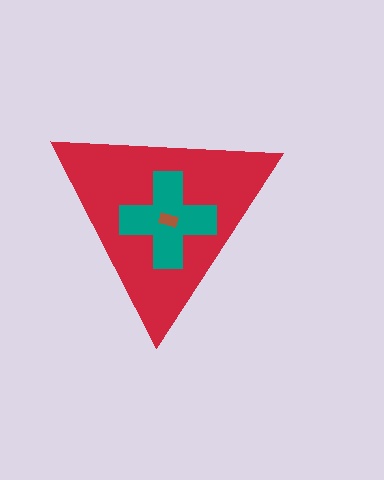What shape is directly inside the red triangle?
The teal cross.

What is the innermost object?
The brown rectangle.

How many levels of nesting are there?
3.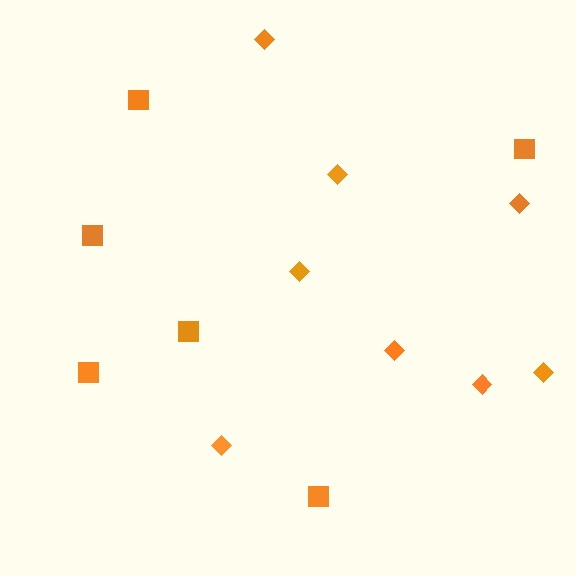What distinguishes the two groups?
There are 2 groups: one group of squares (6) and one group of diamonds (8).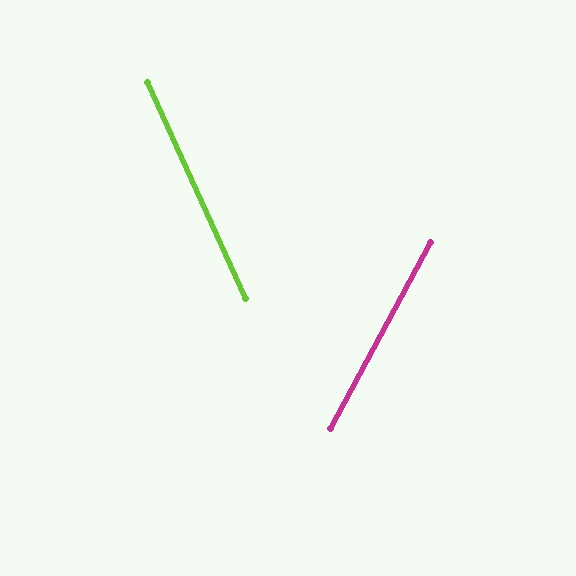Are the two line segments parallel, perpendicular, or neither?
Neither parallel nor perpendicular — they differ by about 52°.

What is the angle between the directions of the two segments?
Approximately 52 degrees.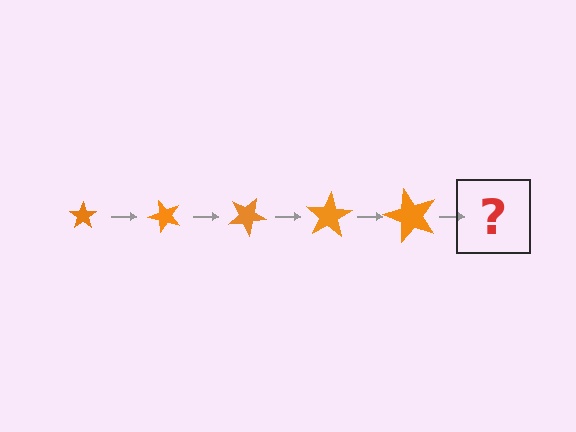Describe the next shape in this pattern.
It should be a star, larger than the previous one and rotated 250 degrees from the start.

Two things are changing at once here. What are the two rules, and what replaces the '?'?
The two rules are that the star grows larger each step and it rotates 50 degrees each step. The '?' should be a star, larger than the previous one and rotated 250 degrees from the start.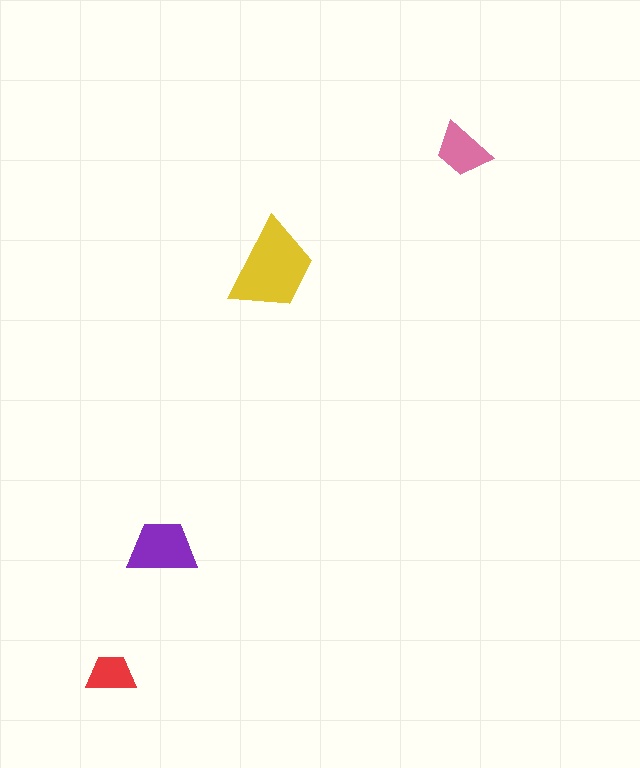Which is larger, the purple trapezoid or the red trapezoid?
The purple one.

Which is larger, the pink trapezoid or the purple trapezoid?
The purple one.